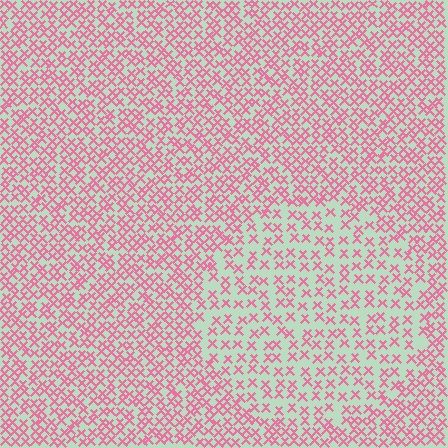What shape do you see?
I see a circle.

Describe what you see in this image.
The image contains small pink elements arranged at two different densities. A circle-shaped region is visible where the elements are less densely packed than the surrounding area.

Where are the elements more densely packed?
The elements are more densely packed outside the circle boundary.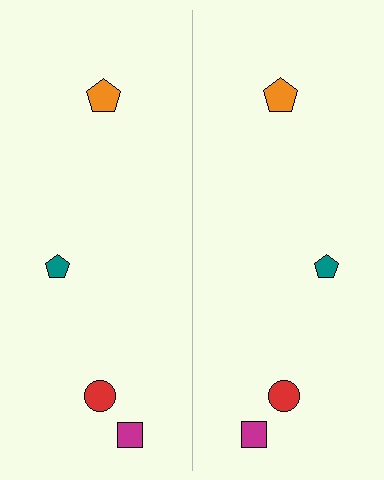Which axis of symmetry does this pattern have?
The pattern has a vertical axis of symmetry running through the center of the image.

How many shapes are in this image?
There are 8 shapes in this image.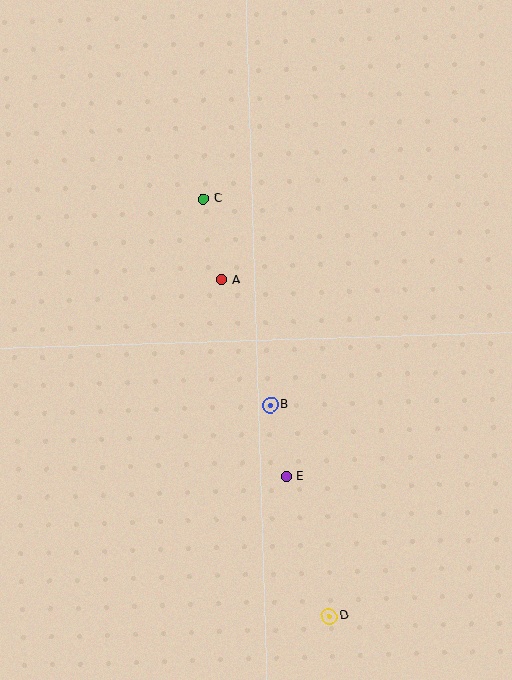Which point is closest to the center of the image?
Point B at (270, 405) is closest to the center.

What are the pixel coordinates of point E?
Point E is at (286, 476).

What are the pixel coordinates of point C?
Point C is at (203, 199).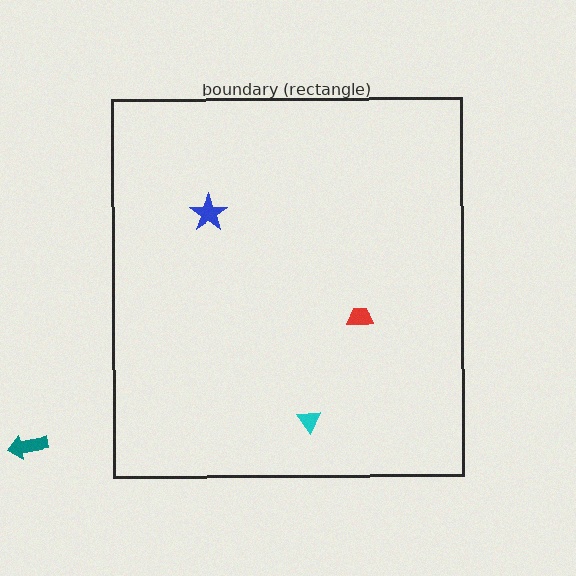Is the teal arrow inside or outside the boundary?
Outside.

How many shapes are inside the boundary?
3 inside, 1 outside.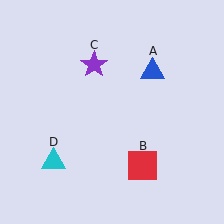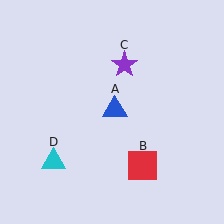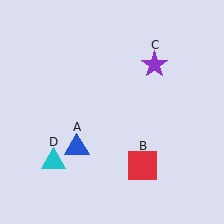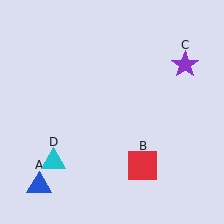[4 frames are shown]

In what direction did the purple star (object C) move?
The purple star (object C) moved right.